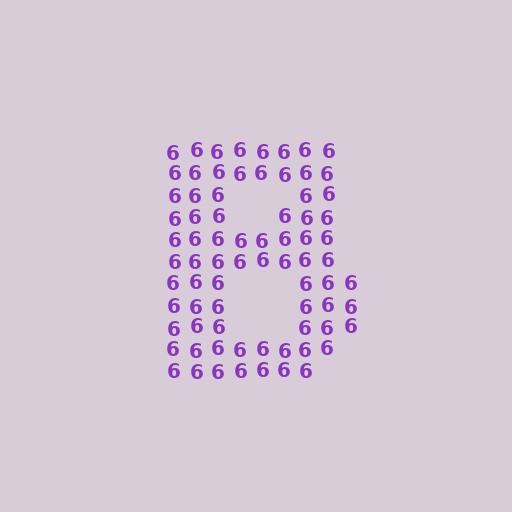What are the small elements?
The small elements are digit 6's.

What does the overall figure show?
The overall figure shows the letter B.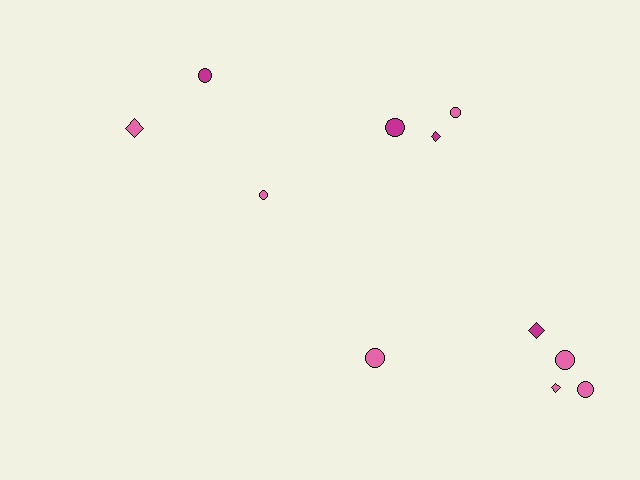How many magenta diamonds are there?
There are 2 magenta diamonds.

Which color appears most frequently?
Pink, with 7 objects.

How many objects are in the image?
There are 11 objects.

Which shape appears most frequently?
Circle, with 7 objects.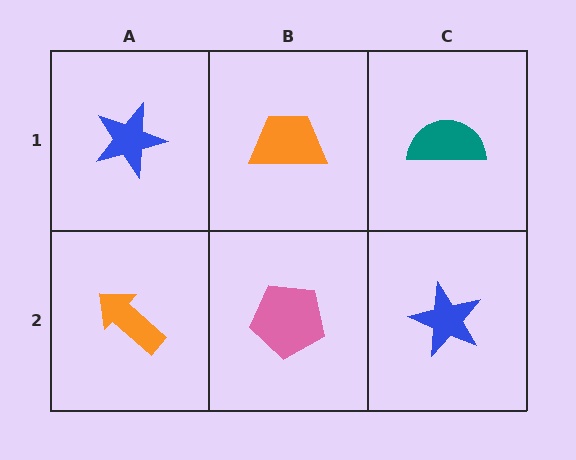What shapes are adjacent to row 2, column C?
A teal semicircle (row 1, column C), a pink pentagon (row 2, column B).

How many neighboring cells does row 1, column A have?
2.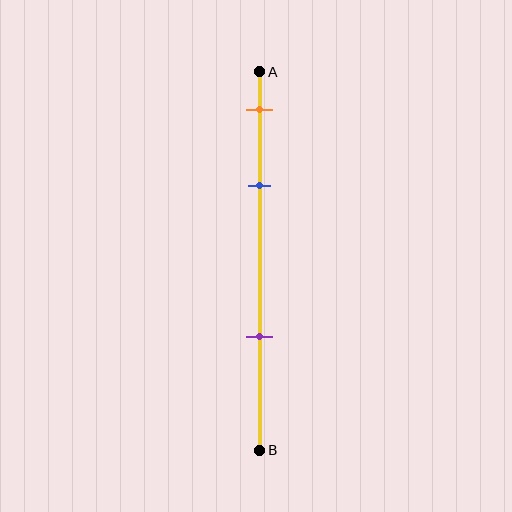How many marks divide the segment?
There are 3 marks dividing the segment.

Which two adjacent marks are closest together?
The orange and blue marks are the closest adjacent pair.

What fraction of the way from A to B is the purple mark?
The purple mark is approximately 70% (0.7) of the way from A to B.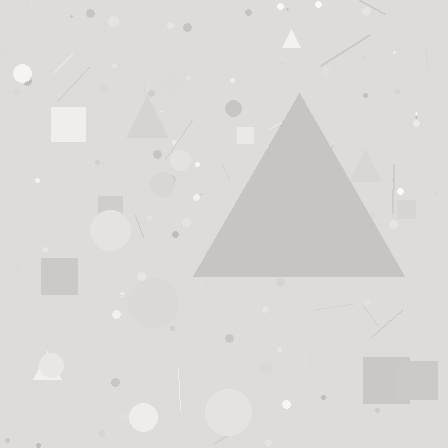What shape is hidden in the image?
A triangle is hidden in the image.